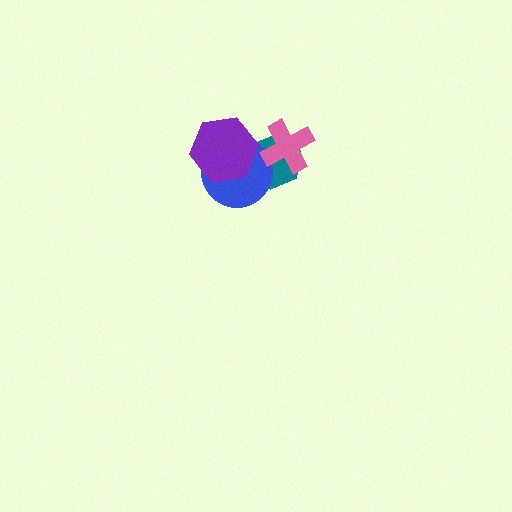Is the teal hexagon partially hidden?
Yes, it is partially covered by another shape.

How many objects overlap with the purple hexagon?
2 objects overlap with the purple hexagon.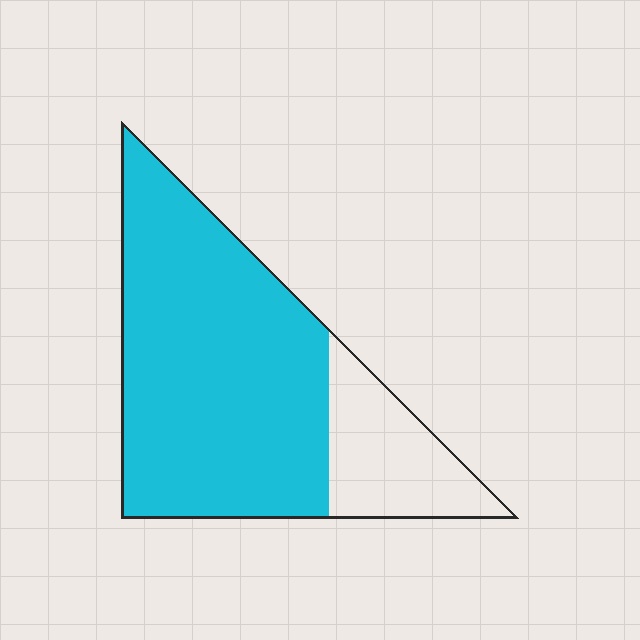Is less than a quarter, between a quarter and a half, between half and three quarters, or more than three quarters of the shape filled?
More than three quarters.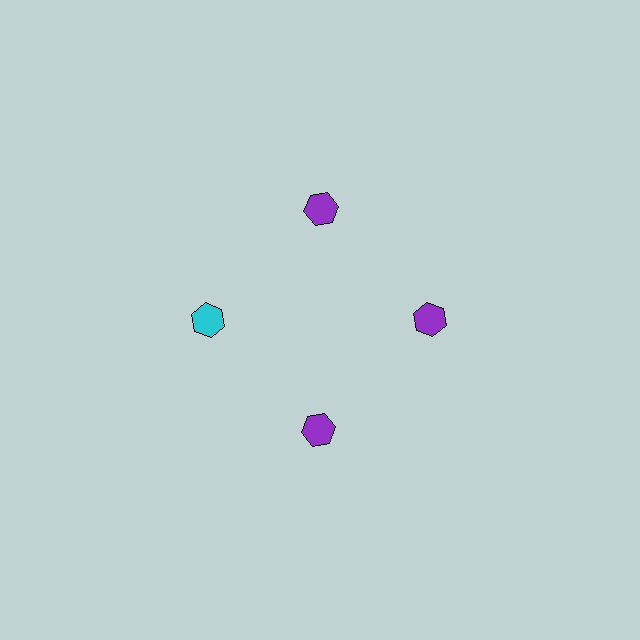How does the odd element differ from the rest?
It has a different color: cyan instead of purple.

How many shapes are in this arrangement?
There are 4 shapes arranged in a ring pattern.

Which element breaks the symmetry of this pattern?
The cyan hexagon at roughly the 9 o'clock position breaks the symmetry. All other shapes are purple hexagons.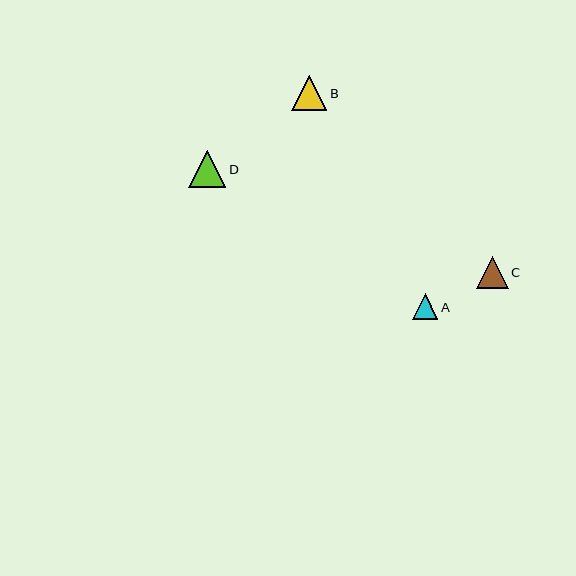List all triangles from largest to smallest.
From largest to smallest: D, B, C, A.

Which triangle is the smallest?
Triangle A is the smallest with a size of approximately 26 pixels.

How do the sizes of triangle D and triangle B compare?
Triangle D and triangle B are approximately the same size.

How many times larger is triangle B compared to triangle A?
Triangle B is approximately 1.4 times the size of triangle A.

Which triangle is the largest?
Triangle D is the largest with a size of approximately 37 pixels.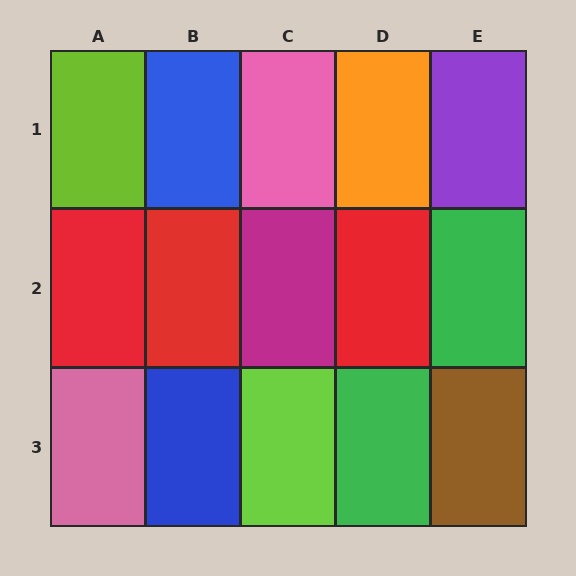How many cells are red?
3 cells are red.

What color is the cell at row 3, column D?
Green.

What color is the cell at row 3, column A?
Pink.